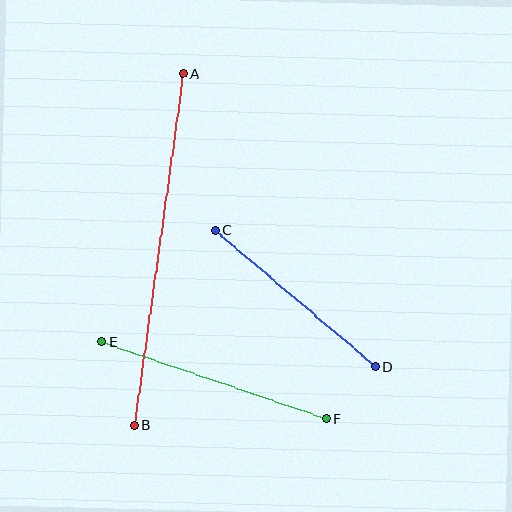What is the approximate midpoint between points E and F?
The midpoint is at approximately (214, 380) pixels.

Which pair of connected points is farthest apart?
Points A and B are farthest apart.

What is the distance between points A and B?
The distance is approximately 355 pixels.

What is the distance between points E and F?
The distance is approximately 238 pixels.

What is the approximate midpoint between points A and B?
The midpoint is at approximately (158, 250) pixels.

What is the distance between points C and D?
The distance is approximately 211 pixels.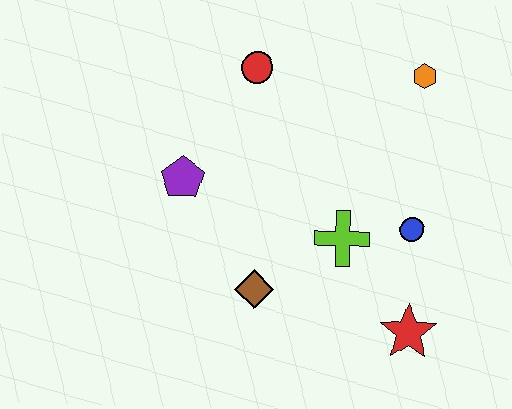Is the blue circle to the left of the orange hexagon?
Yes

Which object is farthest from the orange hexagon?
The brown diamond is farthest from the orange hexagon.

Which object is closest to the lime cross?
The blue circle is closest to the lime cross.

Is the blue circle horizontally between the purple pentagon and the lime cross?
No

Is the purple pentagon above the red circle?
No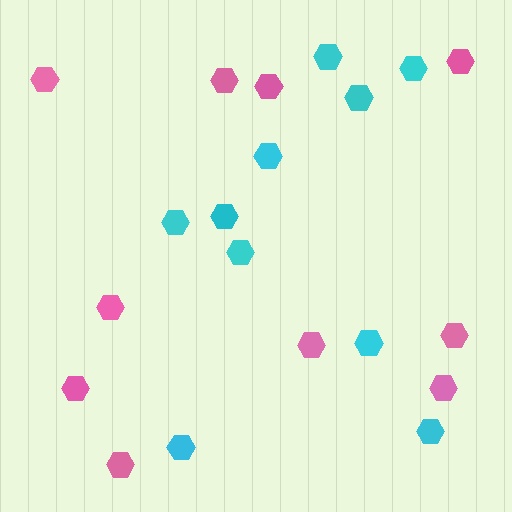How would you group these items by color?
There are 2 groups: one group of pink hexagons (10) and one group of cyan hexagons (10).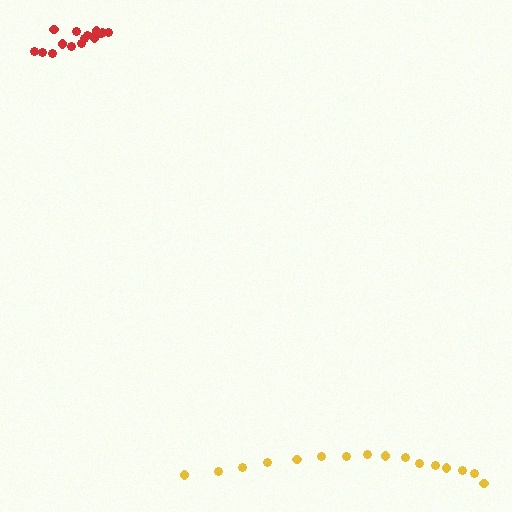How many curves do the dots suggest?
There are 2 distinct paths.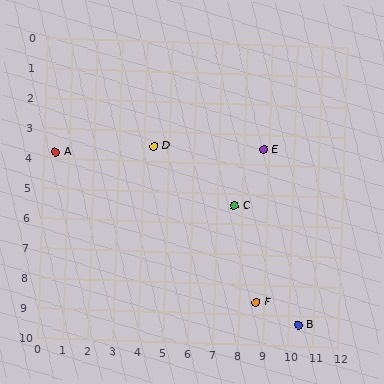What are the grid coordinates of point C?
Point C is at approximately (7.7, 5.4).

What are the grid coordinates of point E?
Point E is at approximately (8.8, 3.5).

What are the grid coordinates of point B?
Point B is at approximately (10.4, 9.3).